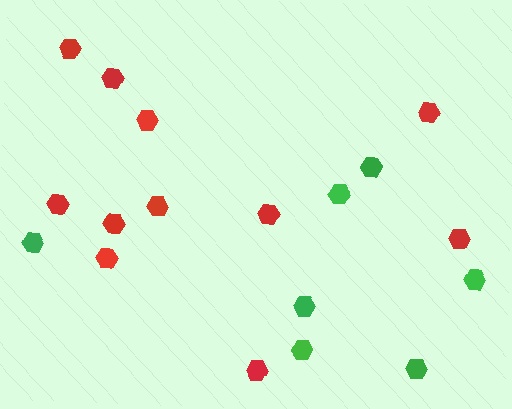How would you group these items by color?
There are 2 groups: one group of green hexagons (7) and one group of red hexagons (11).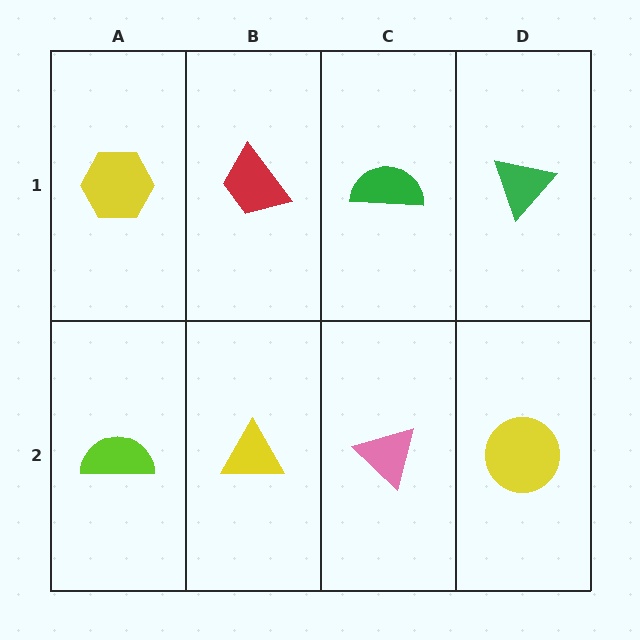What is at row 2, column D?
A yellow circle.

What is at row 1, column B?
A red trapezoid.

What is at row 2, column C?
A pink triangle.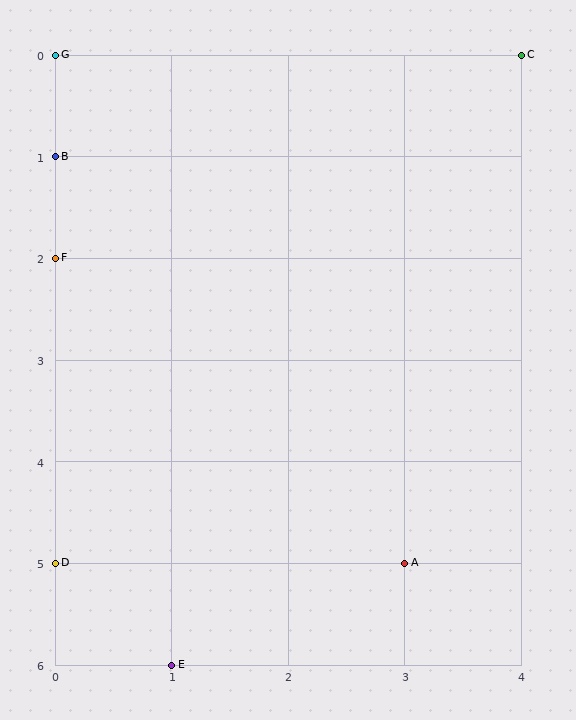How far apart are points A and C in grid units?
Points A and C are 1 column and 5 rows apart (about 5.1 grid units diagonally).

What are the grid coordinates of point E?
Point E is at grid coordinates (1, 6).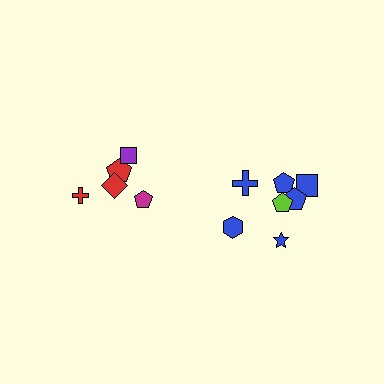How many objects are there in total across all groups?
There are 12 objects.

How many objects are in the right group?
There are 7 objects.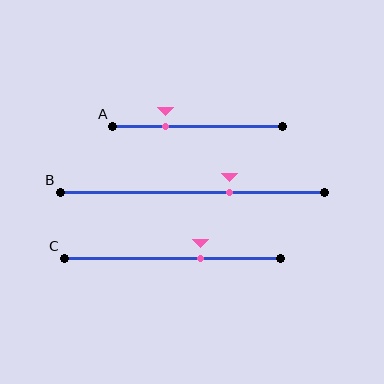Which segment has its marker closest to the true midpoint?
Segment C has its marker closest to the true midpoint.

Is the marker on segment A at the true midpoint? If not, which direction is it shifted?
No, the marker on segment A is shifted to the left by about 19% of the segment length.